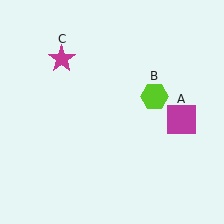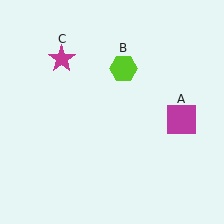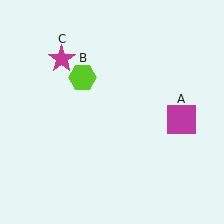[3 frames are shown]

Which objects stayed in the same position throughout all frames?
Magenta square (object A) and magenta star (object C) remained stationary.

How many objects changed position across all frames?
1 object changed position: lime hexagon (object B).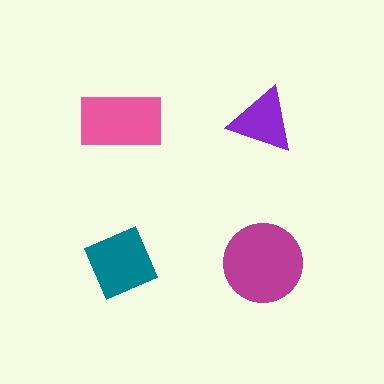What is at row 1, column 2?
A purple triangle.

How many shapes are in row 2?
2 shapes.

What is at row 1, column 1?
A pink rectangle.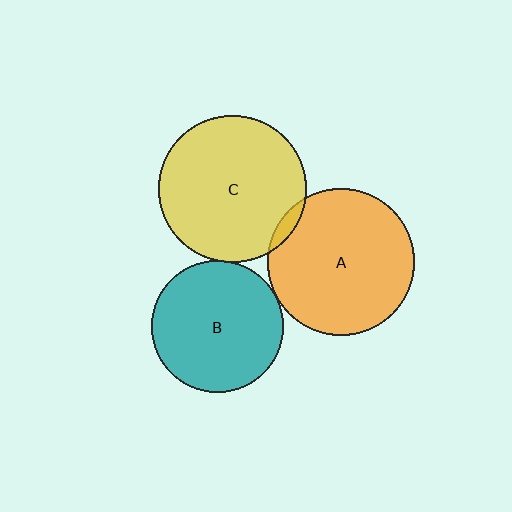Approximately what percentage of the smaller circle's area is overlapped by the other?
Approximately 5%.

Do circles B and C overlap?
Yes.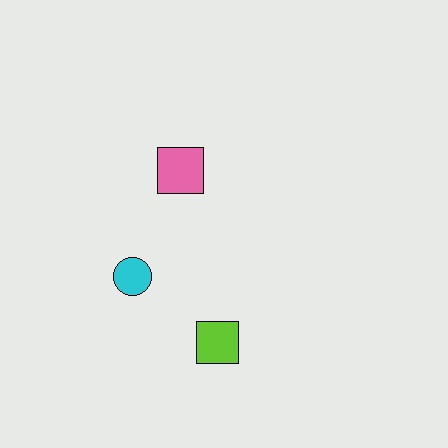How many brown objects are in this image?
There are no brown objects.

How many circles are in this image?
There is 1 circle.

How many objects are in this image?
There are 3 objects.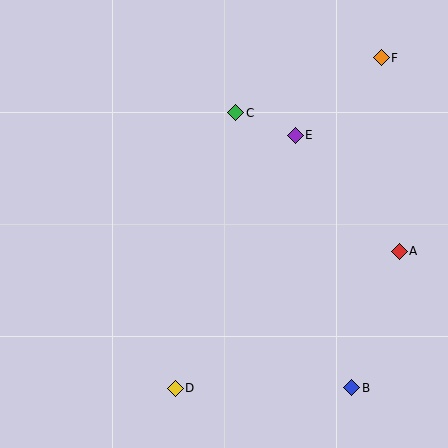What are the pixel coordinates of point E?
Point E is at (295, 135).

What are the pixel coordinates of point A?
Point A is at (399, 251).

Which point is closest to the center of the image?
Point C at (236, 113) is closest to the center.